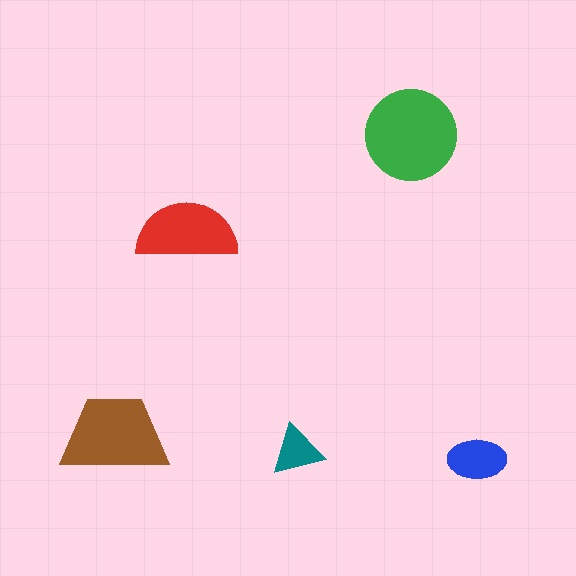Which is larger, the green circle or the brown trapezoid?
The green circle.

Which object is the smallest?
The teal triangle.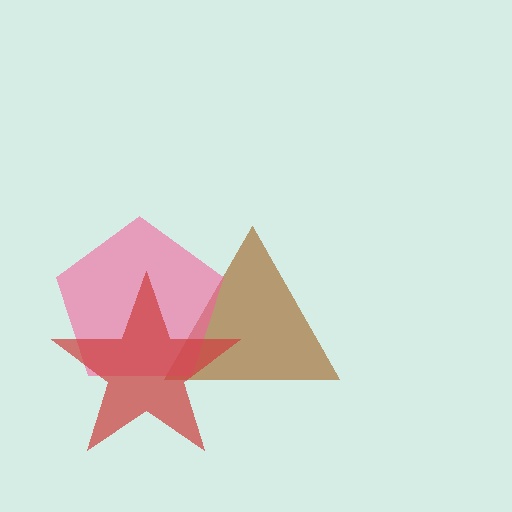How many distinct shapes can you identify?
There are 3 distinct shapes: a brown triangle, a pink pentagon, a red star.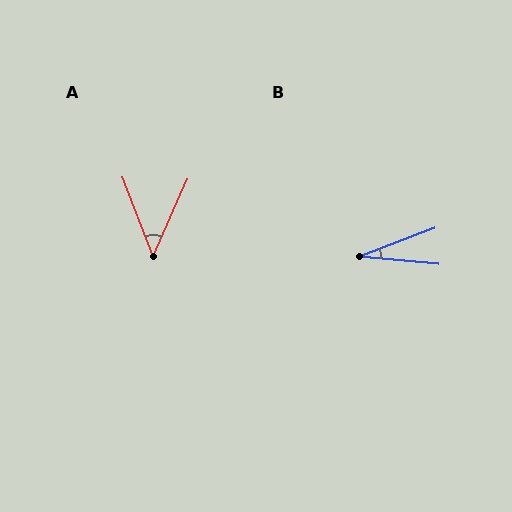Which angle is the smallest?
B, at approximately 26 degrees.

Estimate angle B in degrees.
Approximately 26 degrees.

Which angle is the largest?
A, at approximately 45 degrees.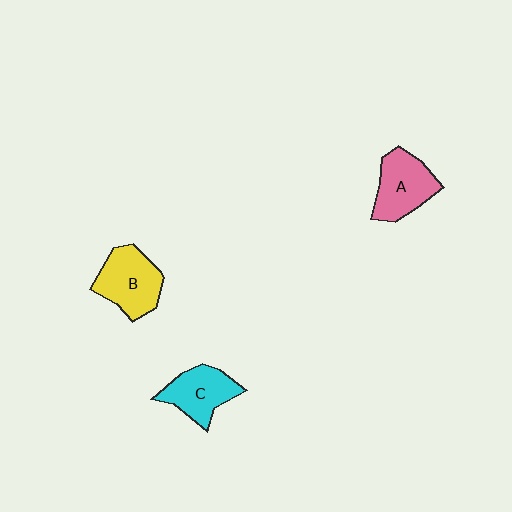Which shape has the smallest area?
Shape C (cyan).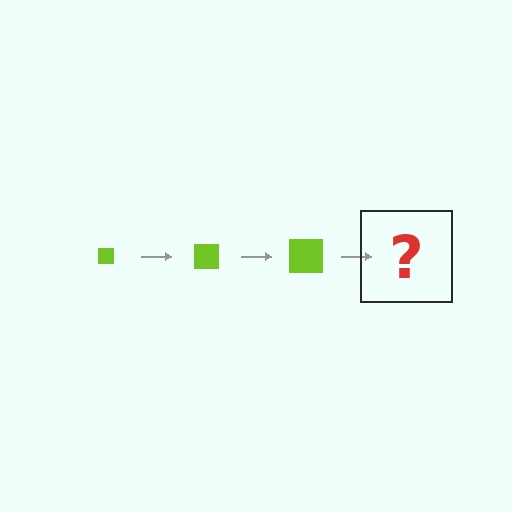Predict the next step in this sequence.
The next step is a lime square, larger than the previous one.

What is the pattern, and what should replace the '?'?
The pattern is that the square gets progressively larger each step. The '?' should be a lime square, larger than the previous one.